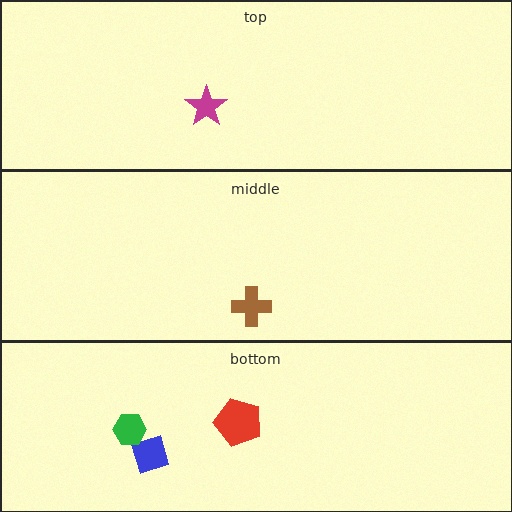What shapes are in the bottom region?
The blue diamond, the red pentagon, the green hexagon.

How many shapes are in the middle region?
1.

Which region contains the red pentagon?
The bottom region.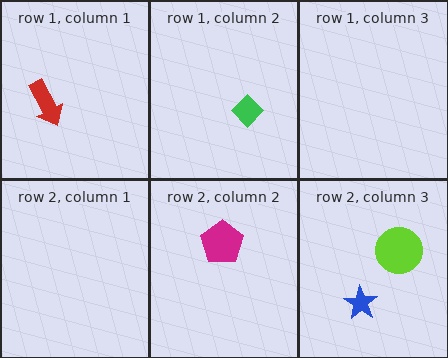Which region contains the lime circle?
The row 2, column 3 region.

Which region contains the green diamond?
The row 1, column 2 region.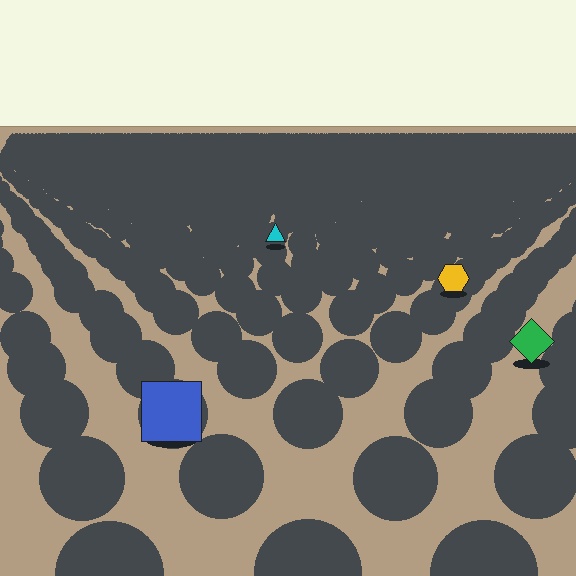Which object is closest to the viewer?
The blue square is closest. The texture marks near it are larger and more spread out.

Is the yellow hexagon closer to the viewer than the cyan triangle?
Yes. The yellow hexagon is closer — you can tell from the texture gradient: the ground texture is coarser near it.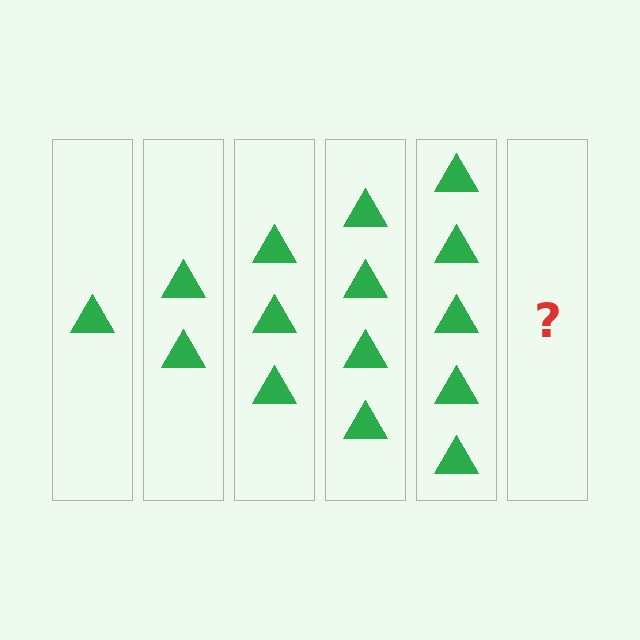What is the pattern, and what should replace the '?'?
The pattern is that each step adds one more triangle. The '?' should be 6 triangles.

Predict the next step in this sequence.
The next step is 6 triangles.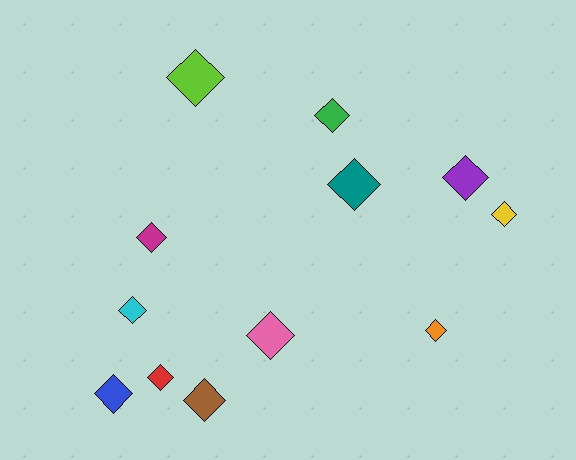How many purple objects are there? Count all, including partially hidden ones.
There is 1 purple object.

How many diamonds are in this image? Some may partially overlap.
There are 12 diamonds.